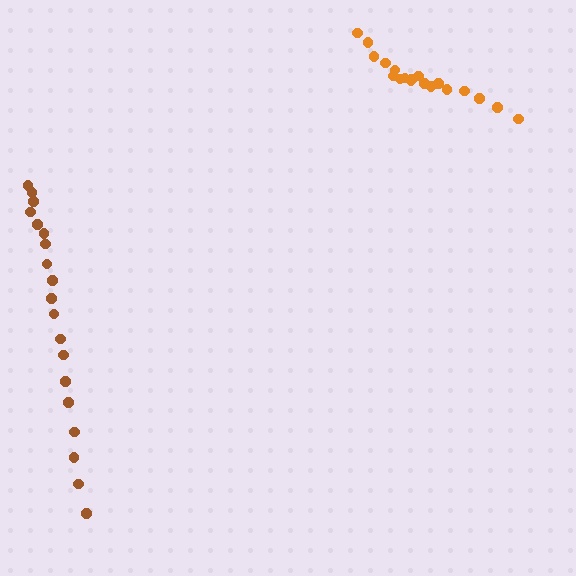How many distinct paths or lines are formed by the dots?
There are 2 distinct paths.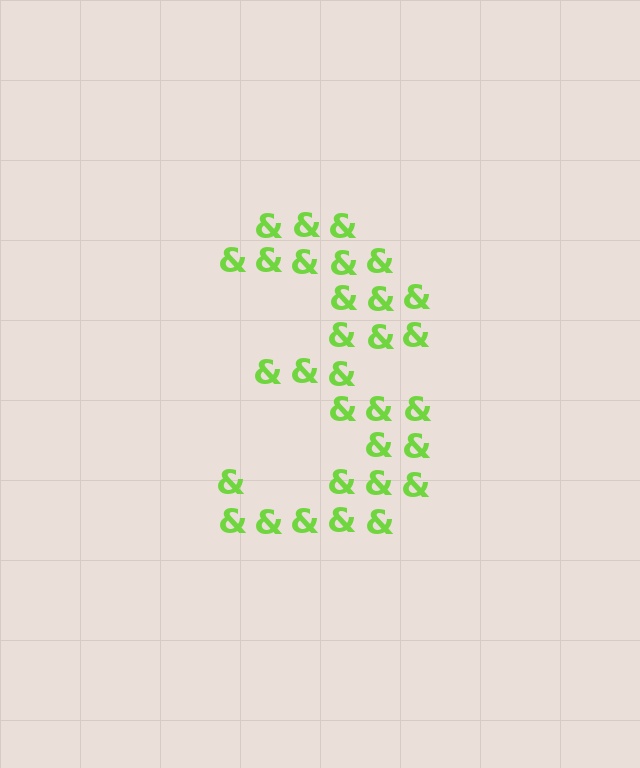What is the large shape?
The large shape is the digit 3.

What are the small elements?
The small elements are ampersands.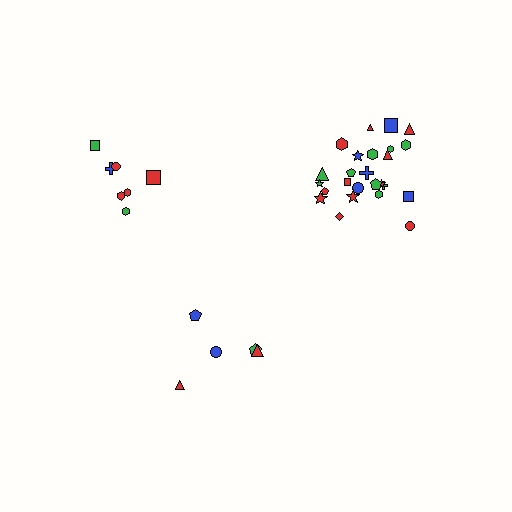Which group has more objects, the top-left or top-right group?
The top-right group.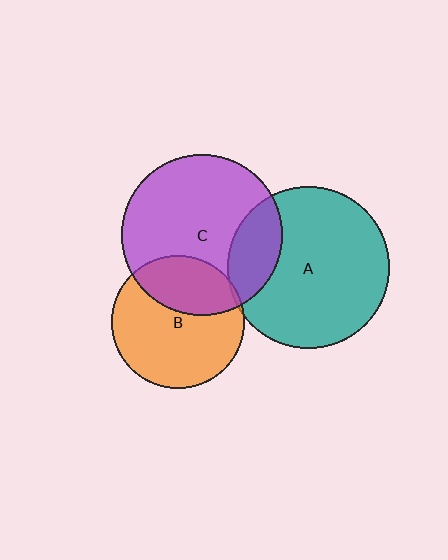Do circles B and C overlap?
Yes.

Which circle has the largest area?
Circle A (teal).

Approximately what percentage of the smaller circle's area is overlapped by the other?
Approximately 35%.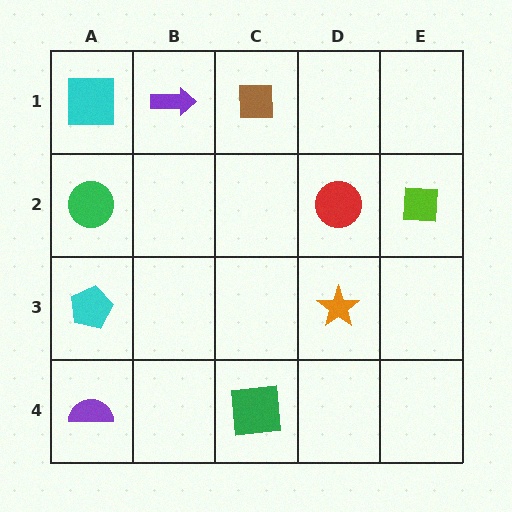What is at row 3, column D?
An orange star.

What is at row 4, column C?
A green square.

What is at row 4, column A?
A purple semicircle.